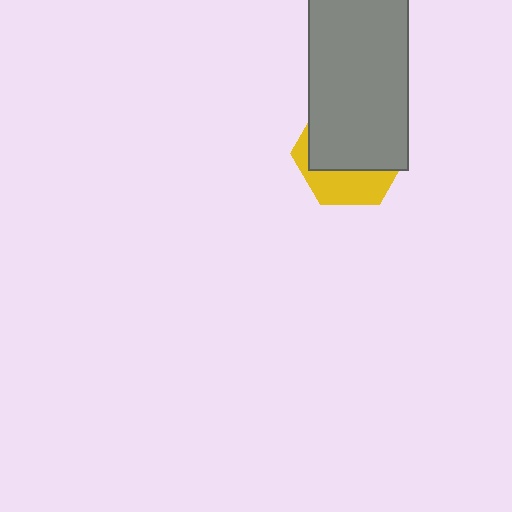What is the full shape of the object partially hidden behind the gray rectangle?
The partially hidden object is a yellow hexagon.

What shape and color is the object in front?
The object in front is a gray rectangle.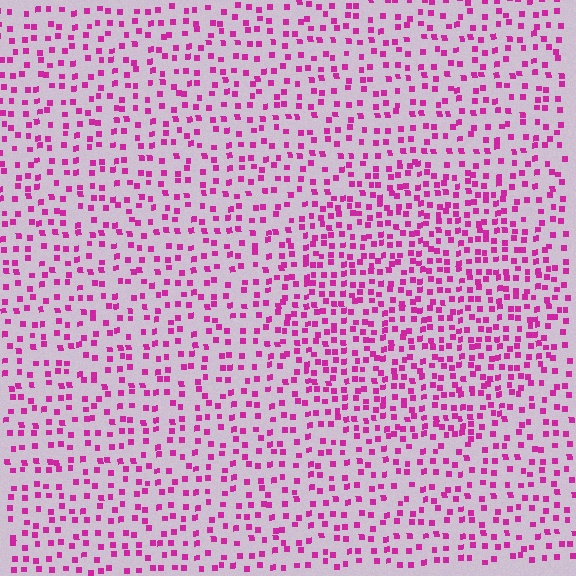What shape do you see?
I see a circle.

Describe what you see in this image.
The image contains small magenta elements arranged at two different densities. A circle-shaped region is visible where the elements are more densely packed than the surrounding area.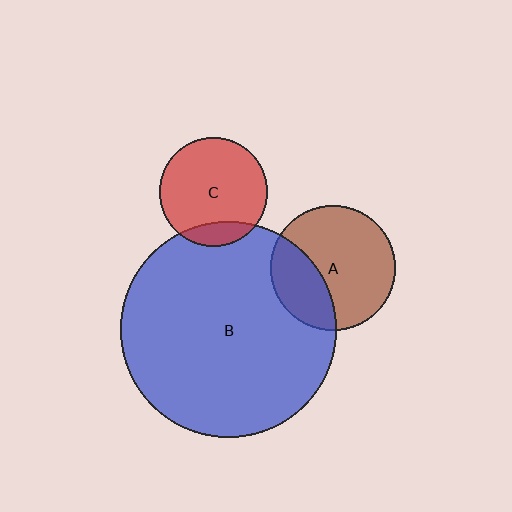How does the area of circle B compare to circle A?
Approximately 2.9 times.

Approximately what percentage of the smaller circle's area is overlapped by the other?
Approximately 15%.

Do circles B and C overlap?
Yes.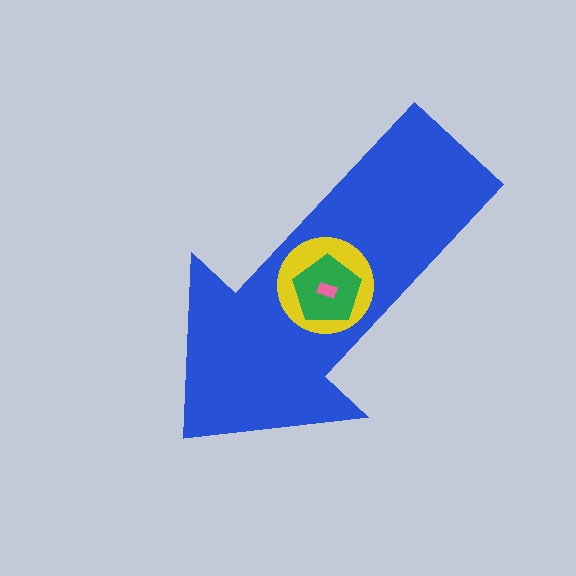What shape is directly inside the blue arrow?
The yellow circle.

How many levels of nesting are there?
4.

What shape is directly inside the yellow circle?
The green pentagon.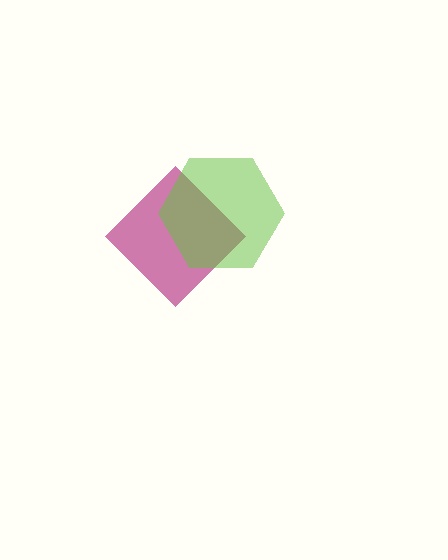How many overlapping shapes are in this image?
There are 2 overlapping shapes in the image.